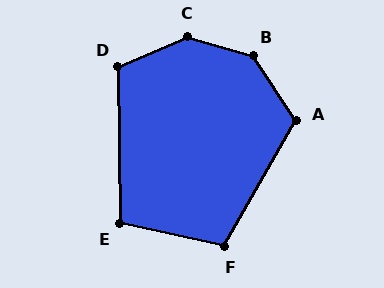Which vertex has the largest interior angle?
C, at approximately 141 degrees.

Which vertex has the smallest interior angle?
E, at approximately 103 degrees.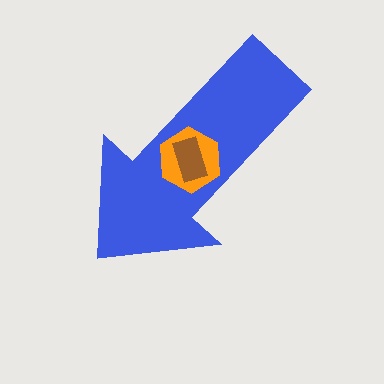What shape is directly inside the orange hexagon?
The brown rectangle.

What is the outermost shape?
The blue arrow.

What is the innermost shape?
The brown rectangle.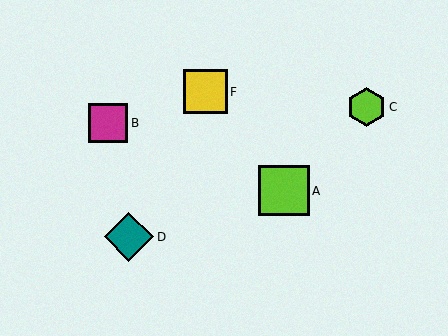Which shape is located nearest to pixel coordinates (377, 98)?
The lime hexagon (labeled C) at (366, 107) is nearest to that location.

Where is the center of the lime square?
The center of the lime square is at (284, 191).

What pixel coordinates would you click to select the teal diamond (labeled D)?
Click at (129, 237) to select the teal diamond D.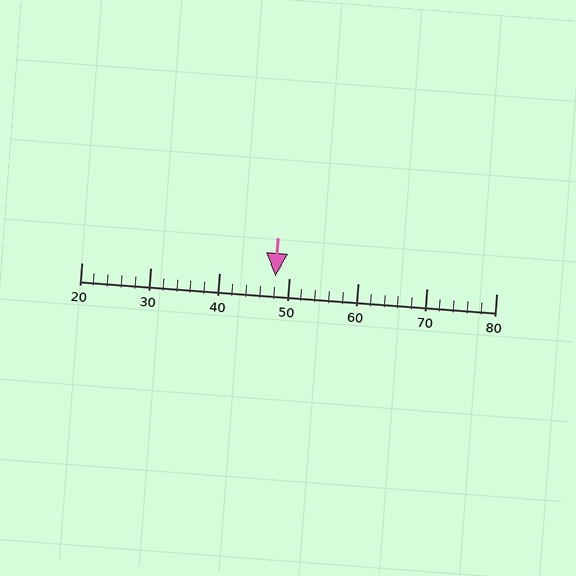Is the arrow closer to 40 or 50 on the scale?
The arrow is closer to 50.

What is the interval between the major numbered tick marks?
The major tick marks are spaced 10 units apart.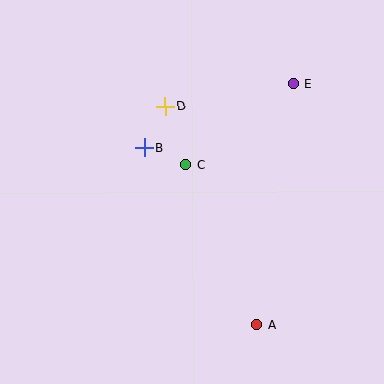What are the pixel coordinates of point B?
Point B is at (144, 148).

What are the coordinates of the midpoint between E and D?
The midpoint between E and D is at (230, 95).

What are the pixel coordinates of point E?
Point E is at (294, 84).